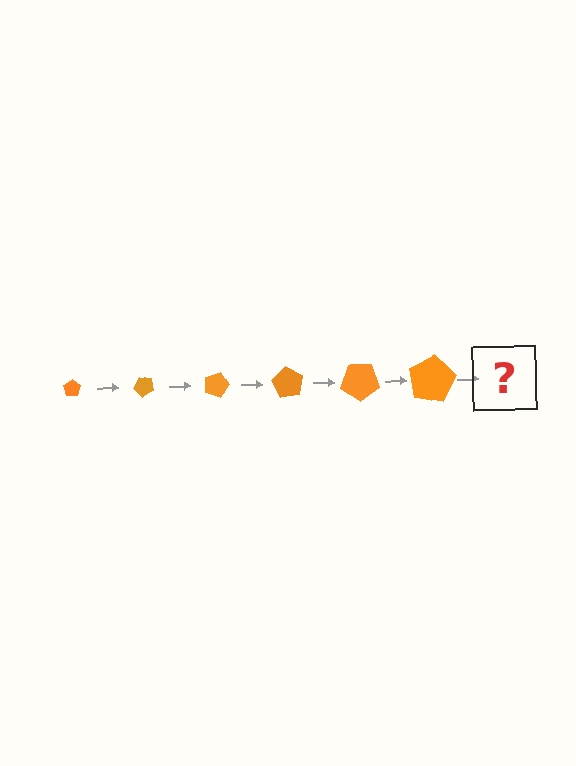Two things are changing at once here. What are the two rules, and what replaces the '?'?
The two rules are that the pentagon grows larger each step and it rotates 45 degrees each step. The '?' should be a pentagon, larger than the previous one and rotated 270 degrees from the start.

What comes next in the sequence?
The next element should be a pentagon, larger than the previous one and rotated 270 degrees from the start.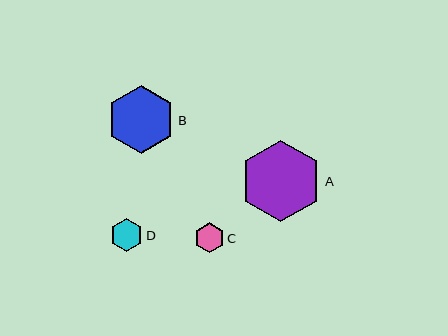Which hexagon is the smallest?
Hexagon C is the smallest with a size of approximately 30 pixels.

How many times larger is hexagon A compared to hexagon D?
Hexagon A is approximately 2.5 times the size of hexagon D.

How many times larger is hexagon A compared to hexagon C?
Hexagon A is approximately 2.7 times the size of hexagon C.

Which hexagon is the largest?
Hexagon A is the largest with a size of approximately 82 pixels.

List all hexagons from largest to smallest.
From largest to smallest: A, B, D, C.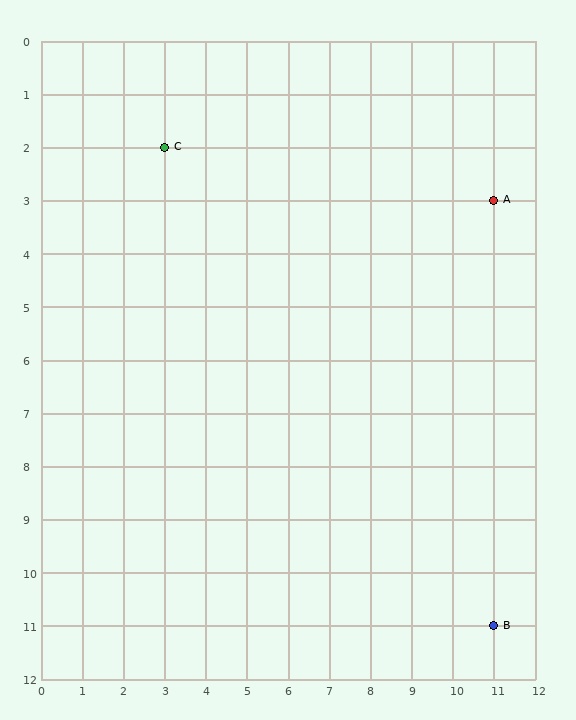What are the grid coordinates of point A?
Point A is at grid coordinates (11, 3).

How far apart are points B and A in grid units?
Points B and A are 8 rows apart.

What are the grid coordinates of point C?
Point C is at grid coordinates (3, 2).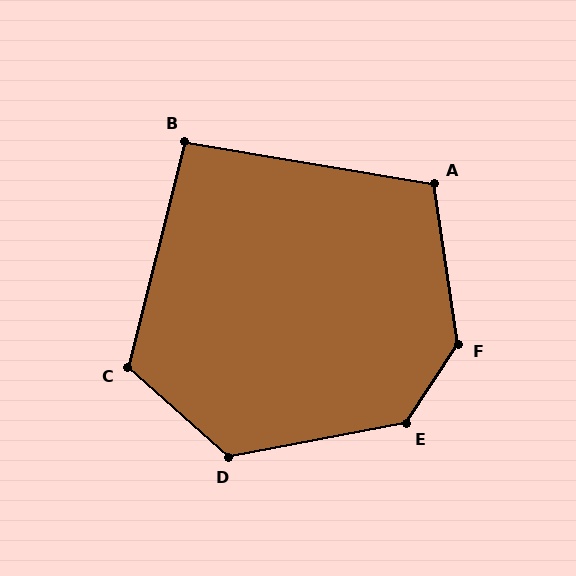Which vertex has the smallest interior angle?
B, at approximately 95 degrees.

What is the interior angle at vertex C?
Approximately 117 degrees (obtuse).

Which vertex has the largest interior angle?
F, at approximately 138 degrees.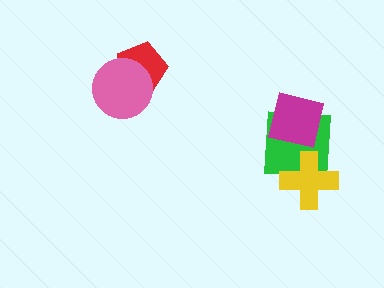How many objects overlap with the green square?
2 objects overlap with the green square.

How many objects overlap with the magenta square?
1 object overlaps with the magenta square.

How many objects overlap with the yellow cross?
1 object overlaps with the yellow cross.